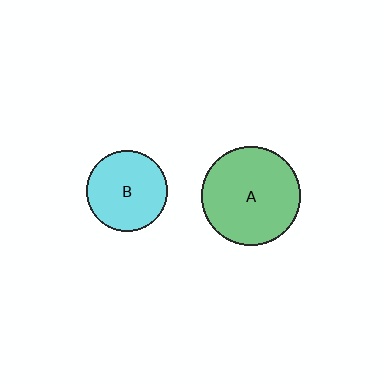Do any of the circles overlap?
No, none of the circles overlap.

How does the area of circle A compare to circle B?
Approximately 1.5 times.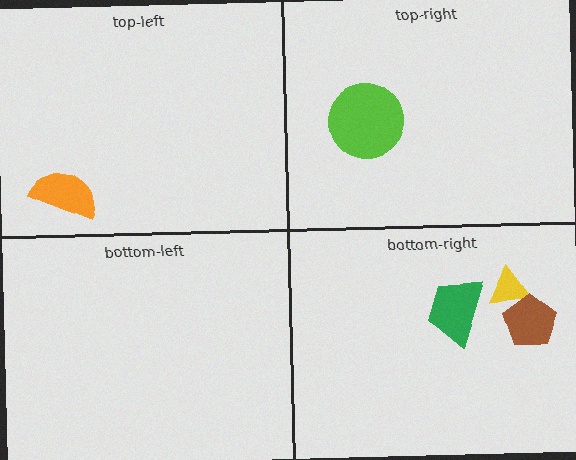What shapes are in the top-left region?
The orange semicircle.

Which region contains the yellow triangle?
The bottom-right region.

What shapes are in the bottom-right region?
The green trapezoid, the yellow triangle, the brown pentagon.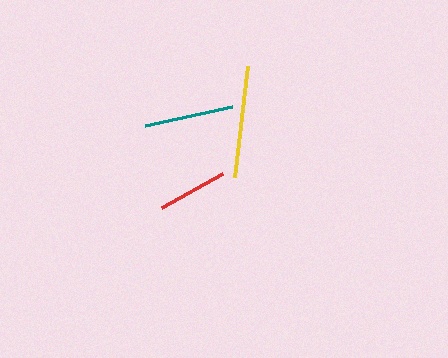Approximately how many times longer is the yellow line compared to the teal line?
The yellow line is approximately 1.3 times the length of the teal line.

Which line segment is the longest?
The yellow line is the longest at approximately 112 pixels.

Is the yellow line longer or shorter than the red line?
The yellow line is longer than the red line.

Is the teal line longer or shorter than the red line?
The teal line is longer than the red line.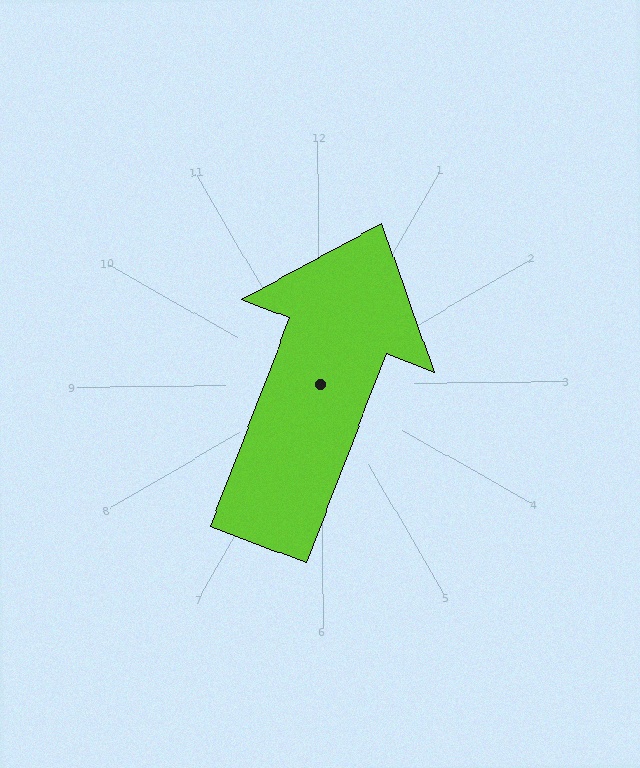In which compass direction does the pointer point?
North.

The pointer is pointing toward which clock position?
Roughly 1 o'clock.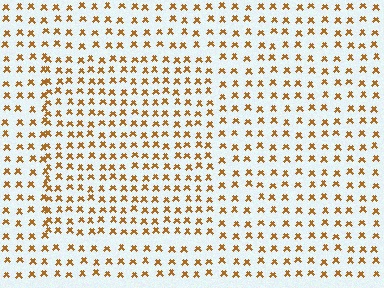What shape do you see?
I see a rectangle.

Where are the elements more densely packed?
The elements are more densely packed inside the rectangle boundary.